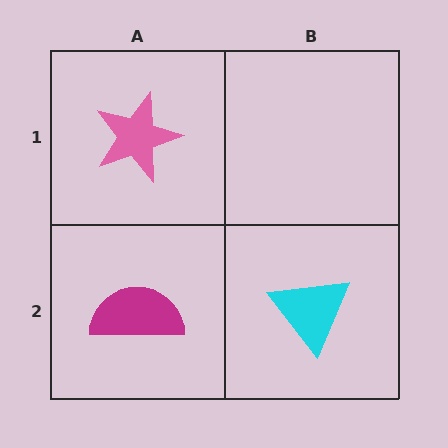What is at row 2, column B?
A cyan triangle.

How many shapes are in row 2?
2 shapes.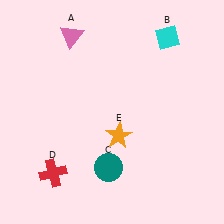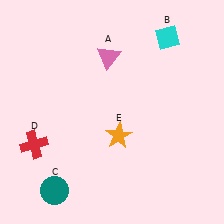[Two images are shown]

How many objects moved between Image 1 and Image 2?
3 objects moved between the two images.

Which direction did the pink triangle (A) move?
The pink triangle (A) moved right.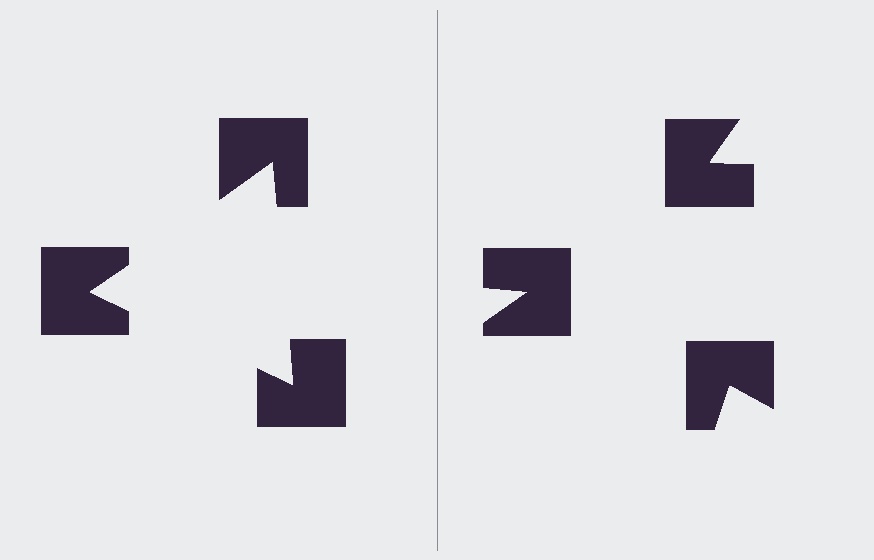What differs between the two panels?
The notched squares are positioned identically on both sides; only the wedge orientations differ. On the left they align to a triangle; on the right they are misaligned.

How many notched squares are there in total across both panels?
6 — 3 on each side.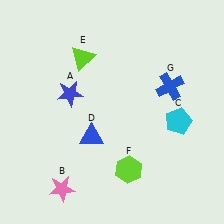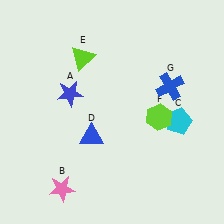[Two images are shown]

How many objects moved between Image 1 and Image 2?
1 object moved between the two images.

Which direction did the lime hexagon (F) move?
The lime hexagon (F) moved up.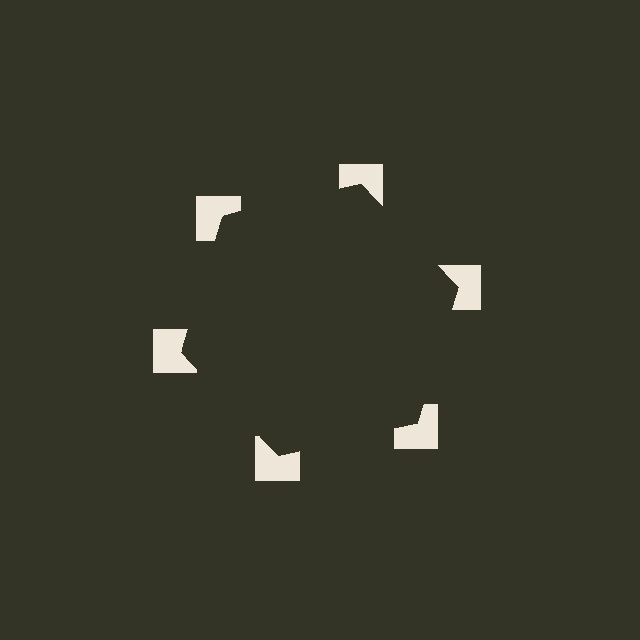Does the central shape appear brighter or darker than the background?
It typically appears slightly darker than the background, even though no actual brightness change is drawn.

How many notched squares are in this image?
There are 6 — one at each vertex of the illusory hexagon.